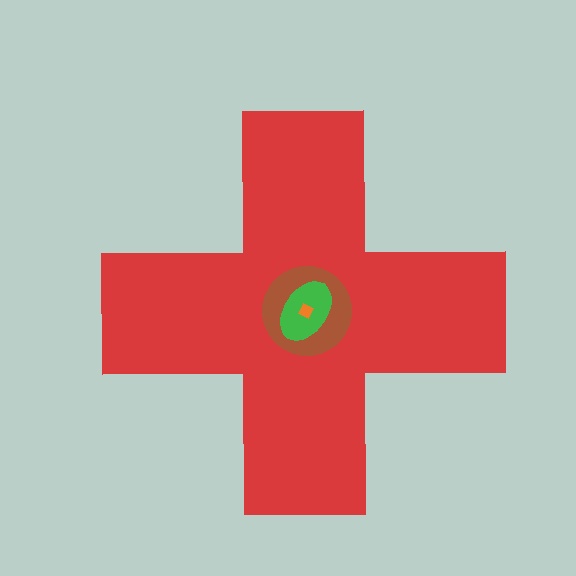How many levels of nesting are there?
4.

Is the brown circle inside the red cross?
Yes.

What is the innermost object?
The orange diamond.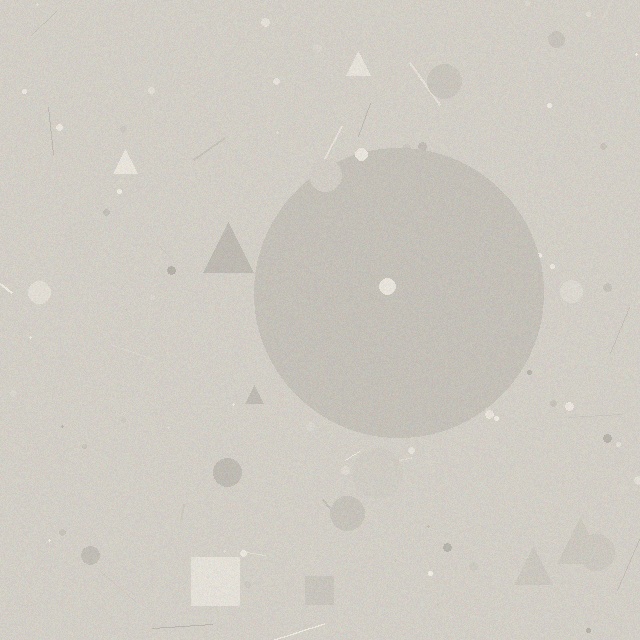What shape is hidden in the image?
A circle is hidden in the image.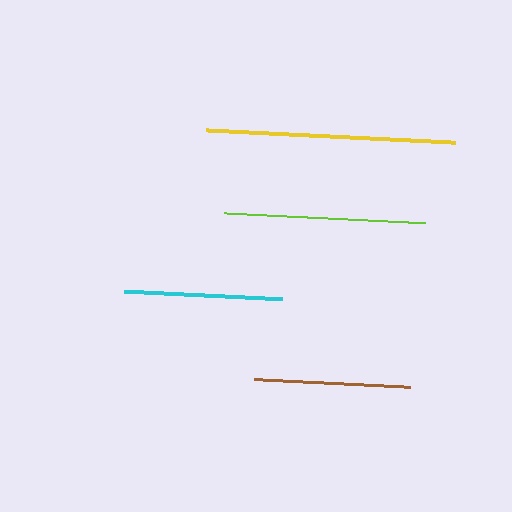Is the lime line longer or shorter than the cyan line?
The lime line is longer than the cyan line.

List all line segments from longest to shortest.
From longest to shortest: yellow, lime, cyan, brown.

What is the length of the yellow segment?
The yellow segment is approximately 249 pixels long.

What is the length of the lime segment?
The lime segment is approximately 201 pixels long.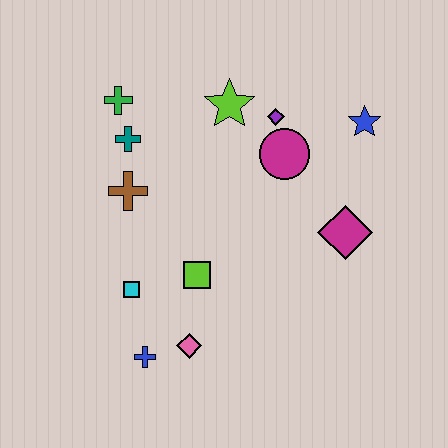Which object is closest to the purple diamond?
The magenta circle is closest to the purple diamond.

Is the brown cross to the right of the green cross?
Yes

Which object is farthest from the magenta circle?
The blue cross is farthest from the magenta circle.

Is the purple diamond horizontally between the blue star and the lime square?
Yes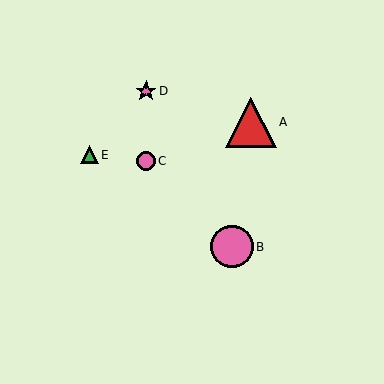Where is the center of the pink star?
The center of the pink star is at (146, 91).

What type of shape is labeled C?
Shape C is a pink circle.